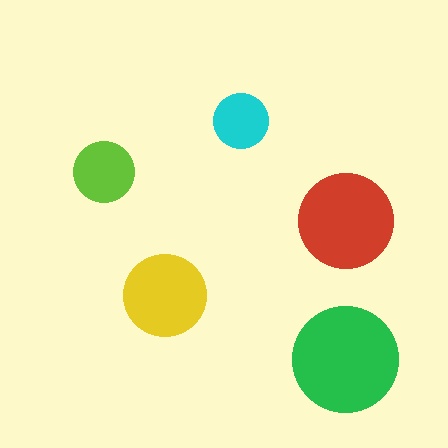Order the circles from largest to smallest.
the green one, the red one, the yellow one, the lime one, the cyan one.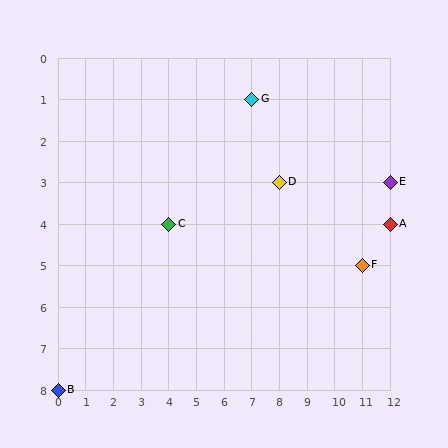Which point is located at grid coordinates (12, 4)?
Point A is at (12, 4).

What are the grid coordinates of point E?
Point E is at grid coordinates (12, 3).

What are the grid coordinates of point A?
Point A is at grid coordinates (12, 4).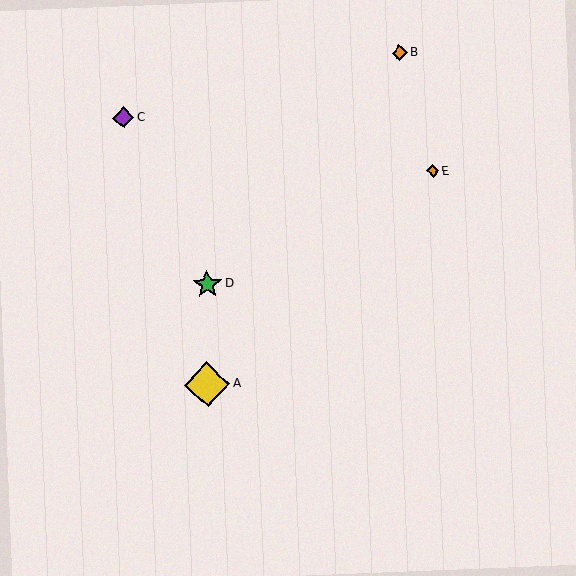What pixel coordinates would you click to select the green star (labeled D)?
Click at (207, 284) to select the green star D.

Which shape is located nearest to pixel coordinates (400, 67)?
The orange diamond (labeled B) at (400, 53) is nearest to that location.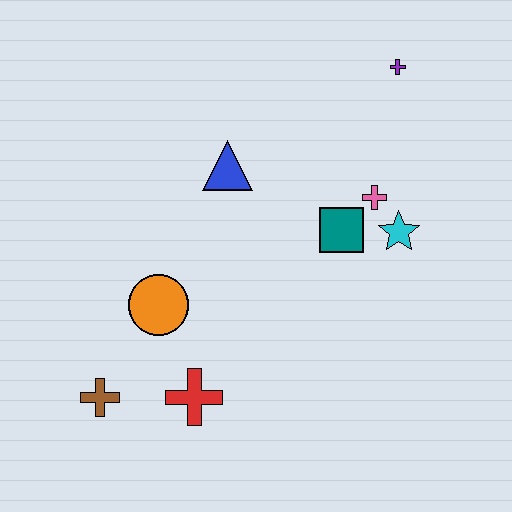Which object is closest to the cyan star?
The pink cross is closest to the cyan star.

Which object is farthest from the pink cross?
The brown cross is farthest from the pink cross.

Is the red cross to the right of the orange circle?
Yes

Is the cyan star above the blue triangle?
No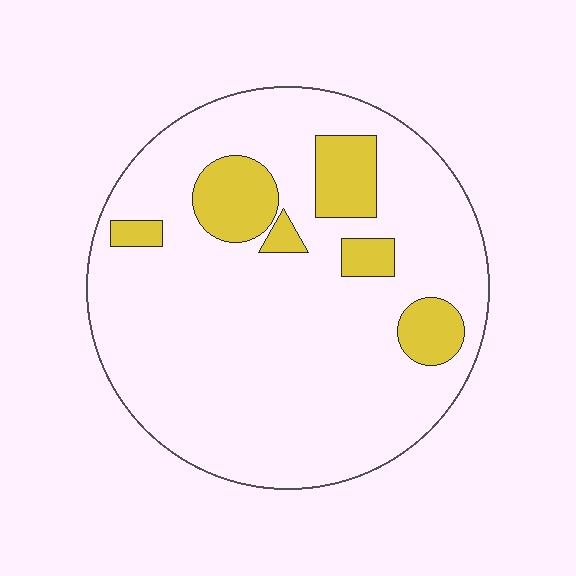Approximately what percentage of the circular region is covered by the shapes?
Approximately 15%.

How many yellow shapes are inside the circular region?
6.